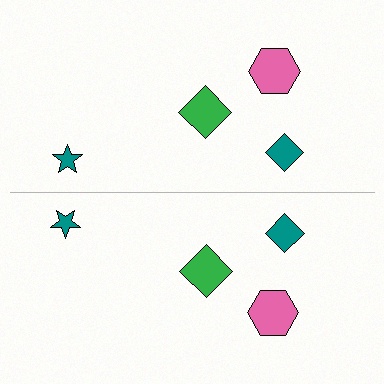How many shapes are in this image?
There are 8 shapes in this image.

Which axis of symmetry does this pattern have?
The pattern has a horizontal axis of symmetry running through the center of the image.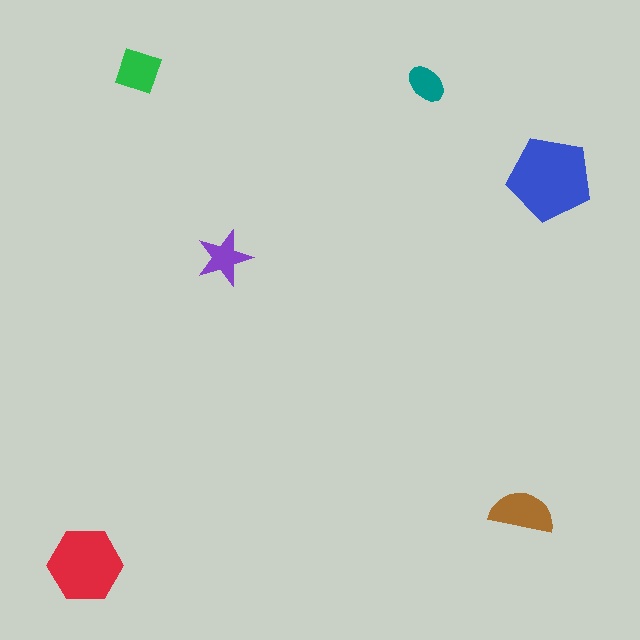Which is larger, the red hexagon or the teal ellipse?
The red hexagon.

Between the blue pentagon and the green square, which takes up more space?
The blue pentagon.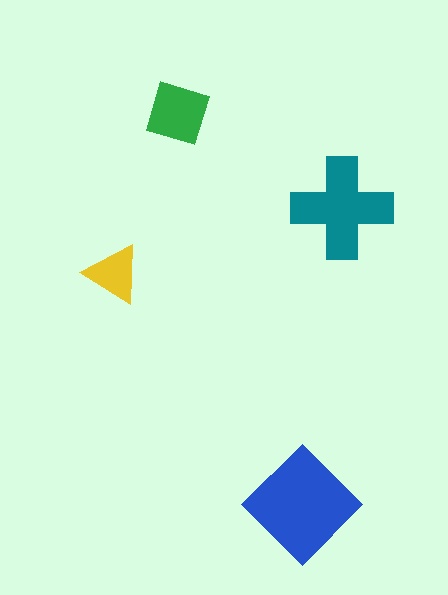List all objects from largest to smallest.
The blue diamond, the teal cross, the green square, the yellow triangle.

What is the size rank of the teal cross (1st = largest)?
2nd.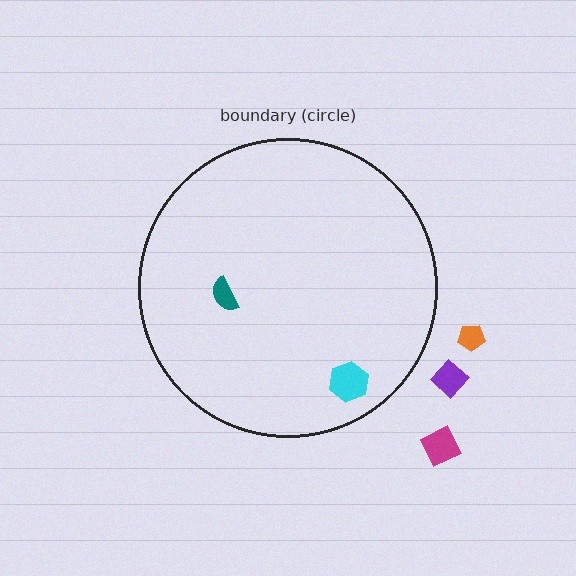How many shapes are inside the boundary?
2 inside, 3 outside.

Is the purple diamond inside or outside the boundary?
Outside.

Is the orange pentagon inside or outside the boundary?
Outside.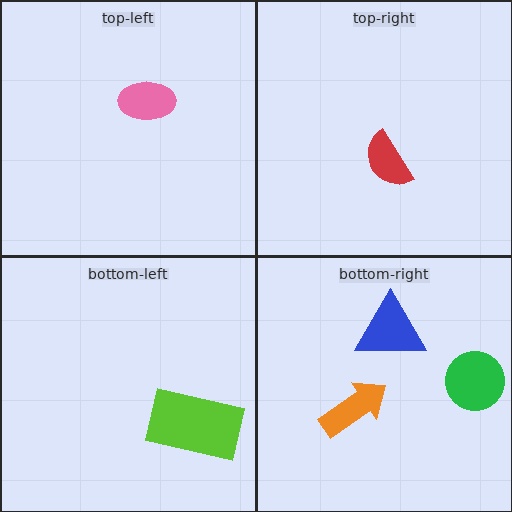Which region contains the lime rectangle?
The bottom-left region.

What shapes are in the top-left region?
The pink ellipse.